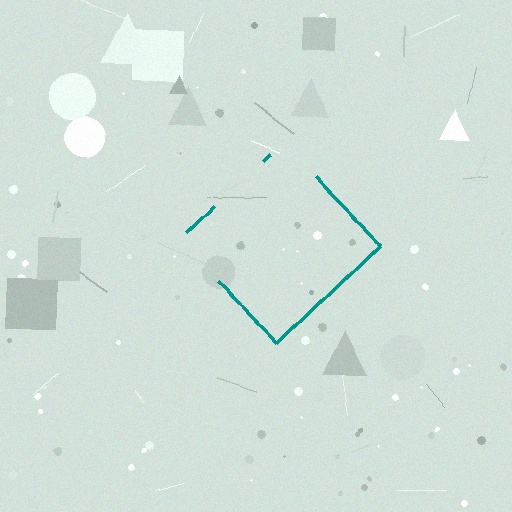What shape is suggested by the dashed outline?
The dashed outline suggests a diamond.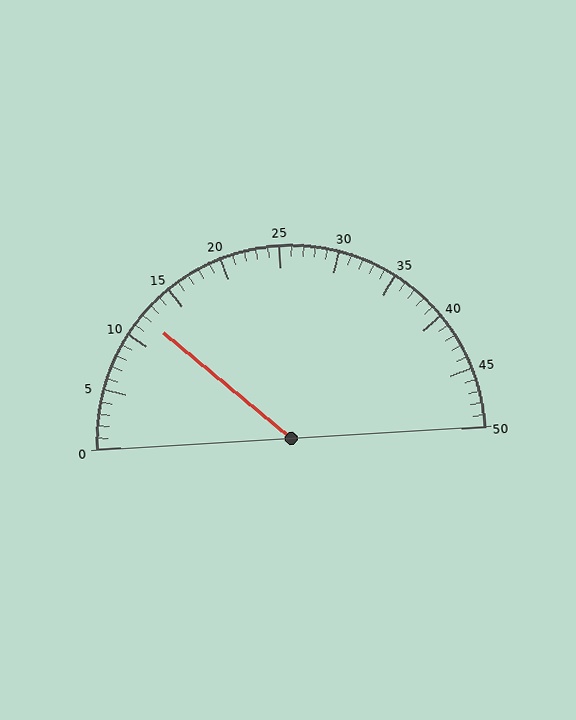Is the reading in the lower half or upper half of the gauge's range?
The reading is in the lower half of the range (0 to 50).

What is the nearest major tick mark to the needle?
The nearest major tick mark is 10.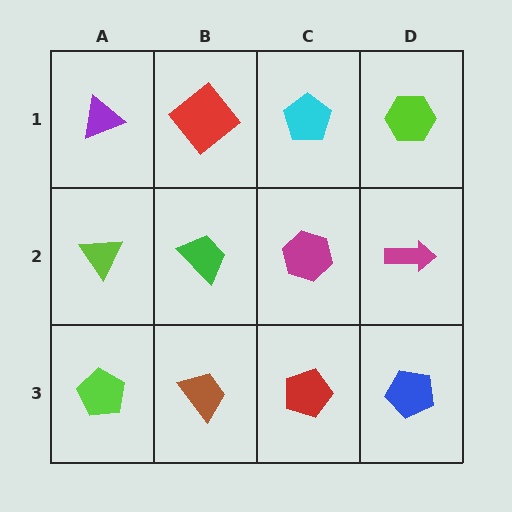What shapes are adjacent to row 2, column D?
A lime hexagon (row 1, column D), a blue pentagon (row 3, column D), a magenta hexagon (row 2, column C).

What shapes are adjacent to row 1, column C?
A magenta hexagon (row 2, column C), a red diamond (row 1, column B), a lime hexagon (row 1, column D).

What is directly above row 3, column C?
A magenta hexagon.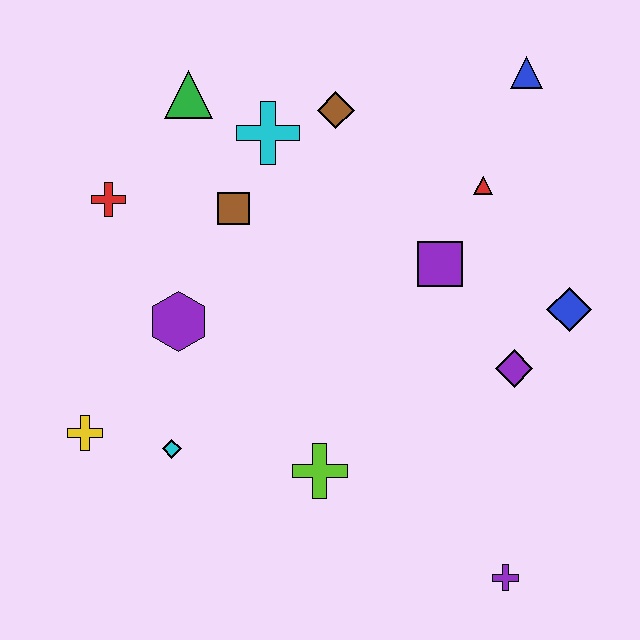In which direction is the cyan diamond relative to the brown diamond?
The cyan diamond is below the brown diamond.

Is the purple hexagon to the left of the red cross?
No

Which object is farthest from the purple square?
The yellow cross is farthest from the purple square.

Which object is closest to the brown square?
The cyan cross is closest to the brown square.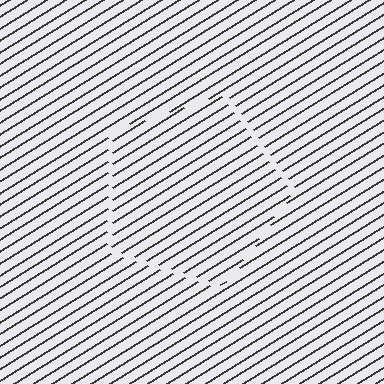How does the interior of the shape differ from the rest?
The interior of the shape contains the same grating, shifted by half a period — the contour is defined by the phase discontinuity where line-ends from the inner and outer gratings abut.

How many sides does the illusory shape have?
5 sides — the line-ends trace a pentagon.